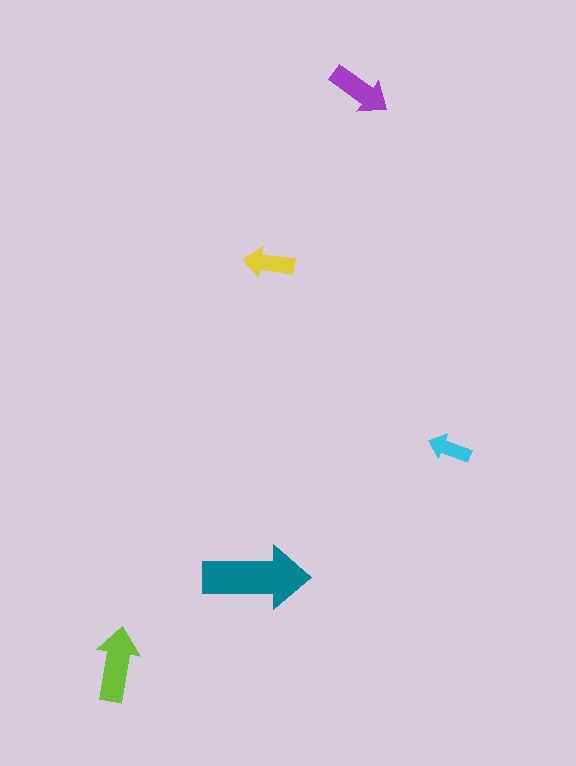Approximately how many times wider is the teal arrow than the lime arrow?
About 1.5 times wider.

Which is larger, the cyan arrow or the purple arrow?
The purple one.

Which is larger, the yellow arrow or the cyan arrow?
The yellow one.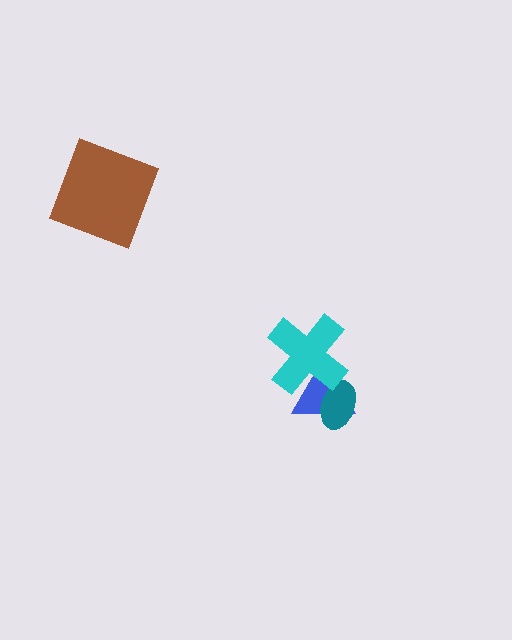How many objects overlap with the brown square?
0 objects overlap with the brown square.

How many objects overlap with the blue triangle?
2 objects overlap with the blue triangle.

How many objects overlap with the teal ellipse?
2 objects overlap with the teal ellipse.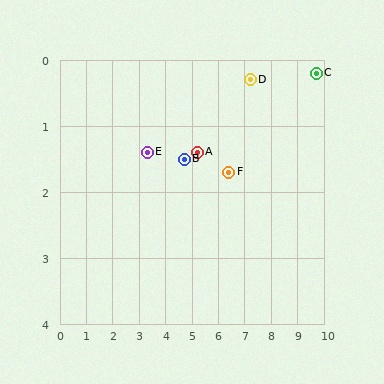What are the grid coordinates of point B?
Point B is at approximately (4.7, 1.5).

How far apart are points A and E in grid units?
Points A and E are about 1.9 grid units apart.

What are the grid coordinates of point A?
Point A is at approximately (5.2, 1.4).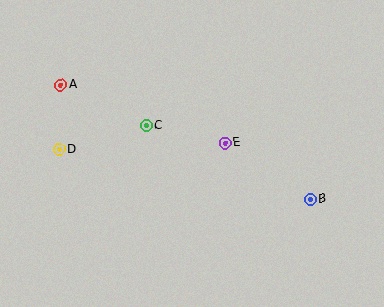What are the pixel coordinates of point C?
Point C is at (146, 126).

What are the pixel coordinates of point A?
Point A is at (61, 85).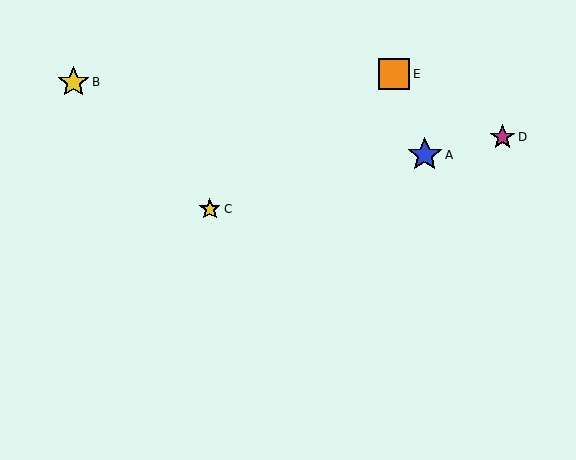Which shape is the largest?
The blue star (labeled A) is the largest.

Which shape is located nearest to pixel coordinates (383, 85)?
The orange square (labeled E) at (394, 74) is nearest to that location.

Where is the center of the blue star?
The center of the blue star is at (425, 155).